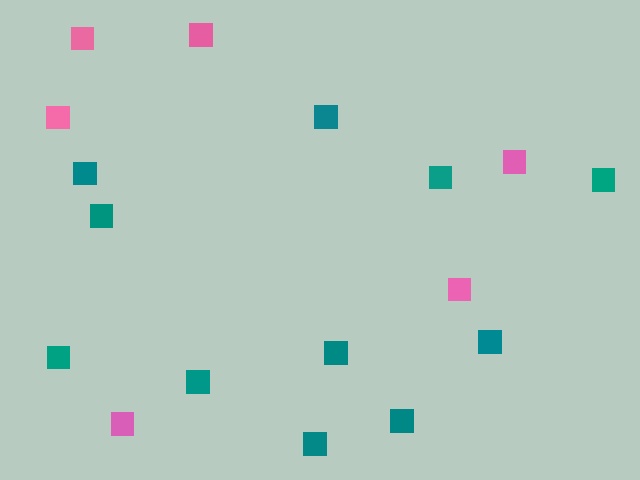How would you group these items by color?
There are 2 groups: one group of teal squares (11) and one group of pink squares (6).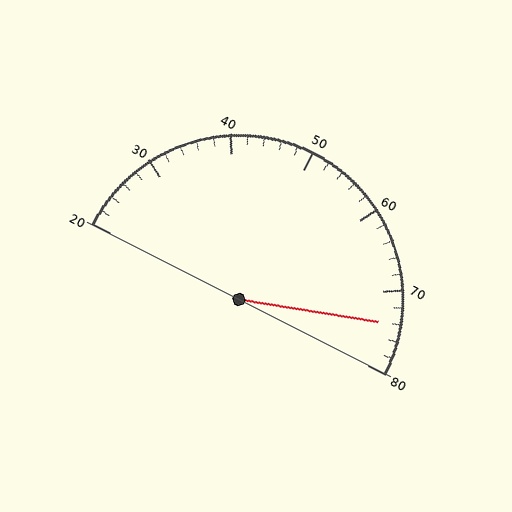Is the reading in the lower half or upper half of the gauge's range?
The reading is in the upper half of the range (20 to 80).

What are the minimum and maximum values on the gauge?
The gauge ranges from 20 to 80.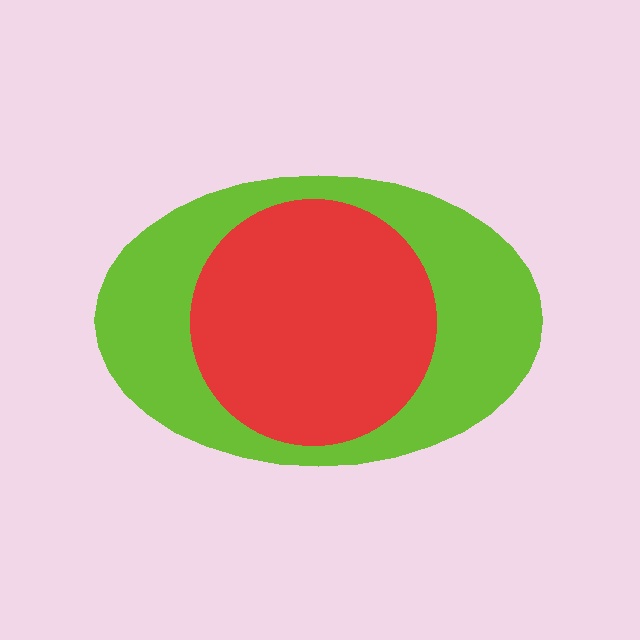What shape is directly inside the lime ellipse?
The red circle.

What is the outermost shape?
The lime ellipse.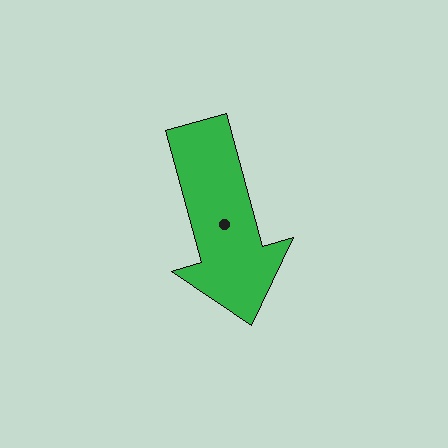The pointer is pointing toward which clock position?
Roughly 5 o'clock.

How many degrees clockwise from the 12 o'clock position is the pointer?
Approximately 165 degrees.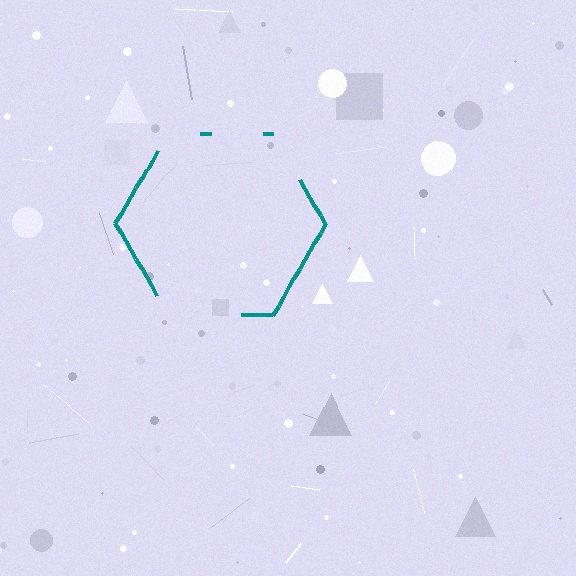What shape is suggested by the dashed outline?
The dashed outline suggests a hexagon.